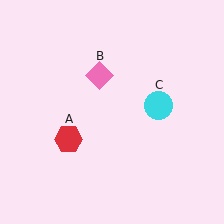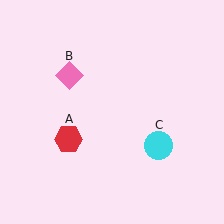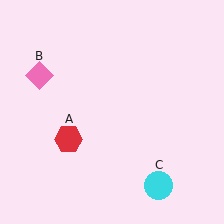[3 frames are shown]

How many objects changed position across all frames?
2 objects changed position: pink diamond (object B), cyan circle (object C).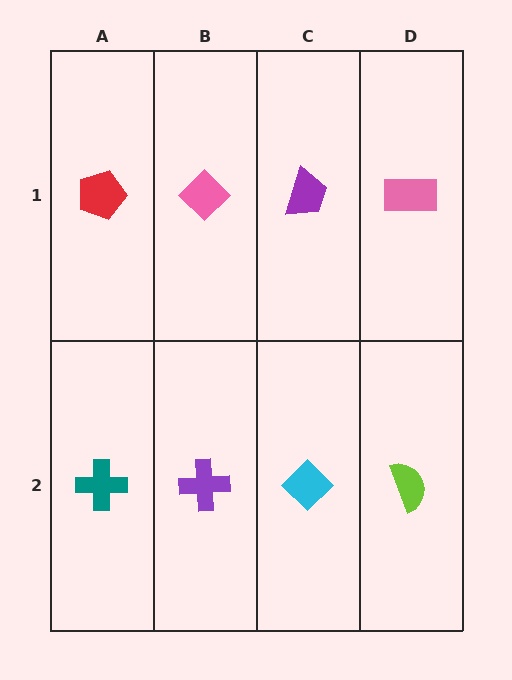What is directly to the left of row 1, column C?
A pink diamond.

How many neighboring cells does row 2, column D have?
2.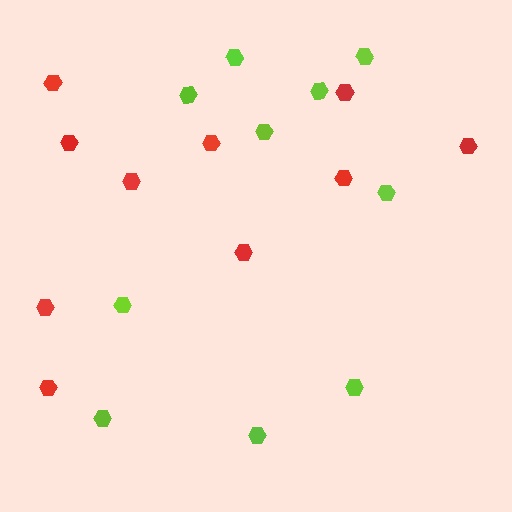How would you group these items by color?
There are 2 groups: one group of lime hexagons (10) and one group of red hexagons (10).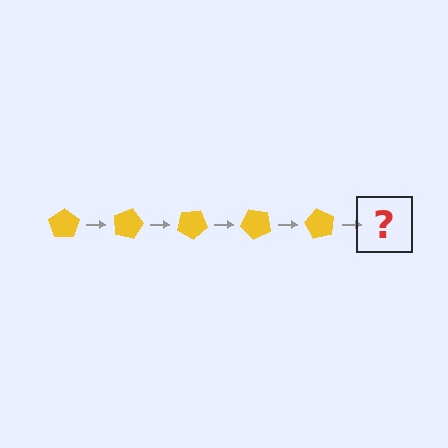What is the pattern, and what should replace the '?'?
The pattern is that the pentagon rotates 15 degrees each step. The '?' should be a yellow pentagon rotated 75 degrees.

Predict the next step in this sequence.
The next step is a yellow pentagon rotated 75 degrees.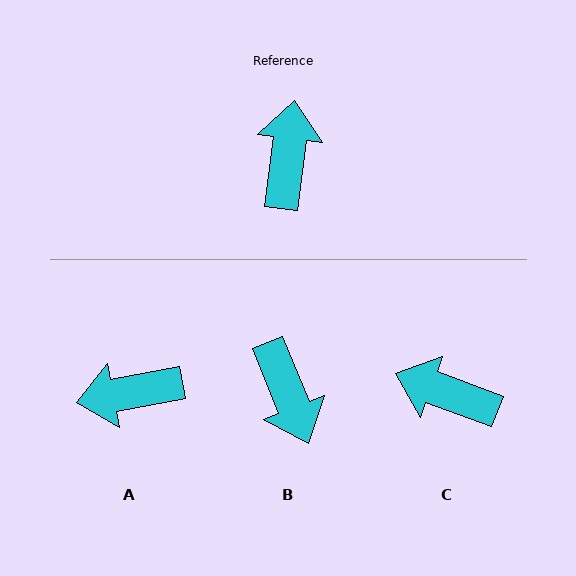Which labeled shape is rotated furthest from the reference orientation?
B, about 151 degrees away.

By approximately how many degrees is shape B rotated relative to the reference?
Approximately 151 degrees clockwise.